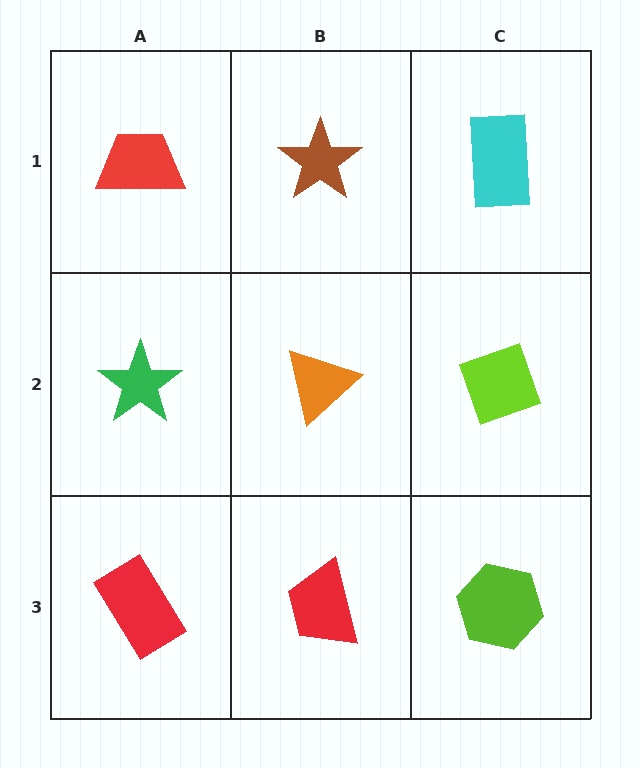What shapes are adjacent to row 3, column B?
An orange triangle (row 2, column B), a red rectangle (row 3, column A), a lime hexagon (row 3, column C).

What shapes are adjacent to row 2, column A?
A red trapezoid (row 1, column A), a red rectangle (row 3, column A), an orange triangle (row 2, column B).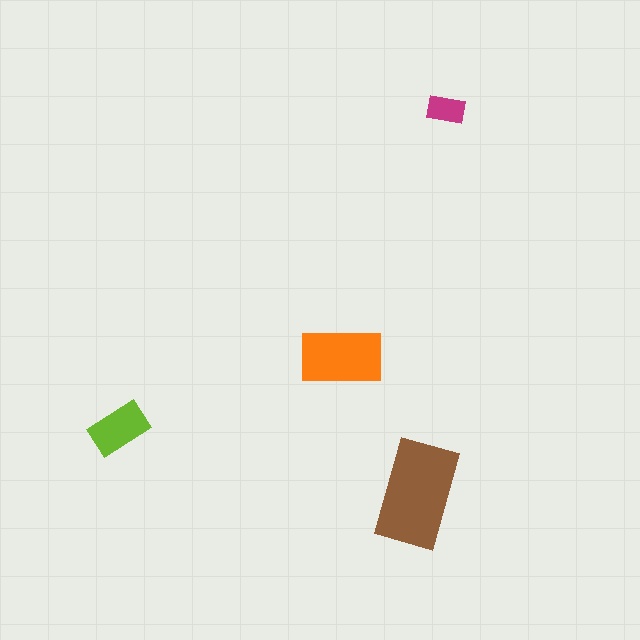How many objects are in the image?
There are 4 objects in the image.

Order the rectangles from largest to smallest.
the brown one, the orange one, the lime one, the magenta one.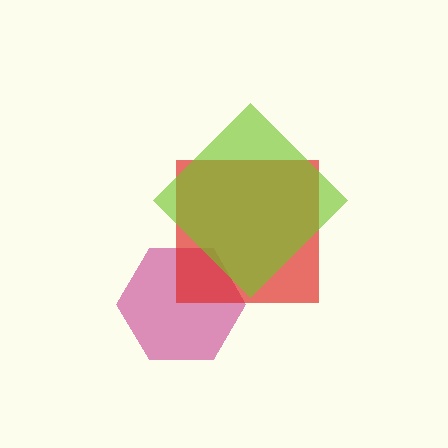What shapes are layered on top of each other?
The layered shapes are: a magenta hexagon, a red square, a lime diamond.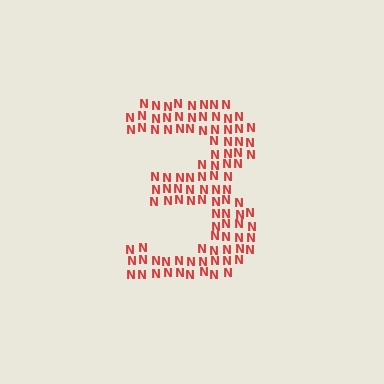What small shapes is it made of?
It is made of small letter N's.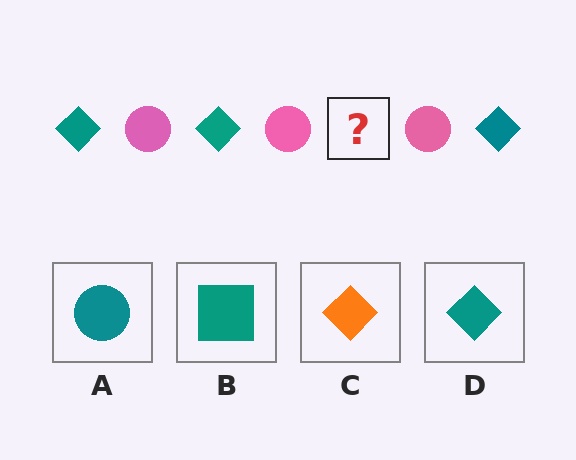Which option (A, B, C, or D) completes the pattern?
D.